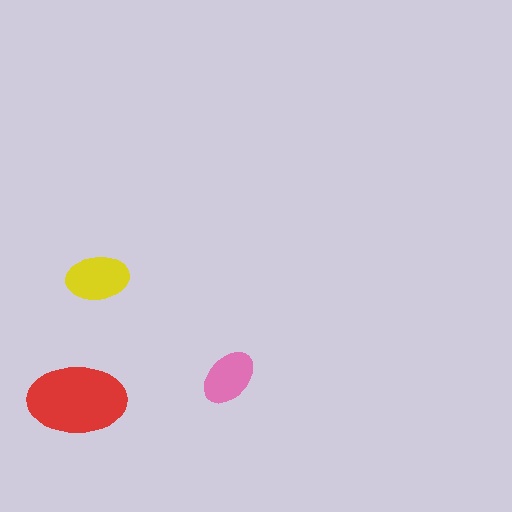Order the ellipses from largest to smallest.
the red one, the yellow one, the pink one.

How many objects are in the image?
There are 3 objects in the image.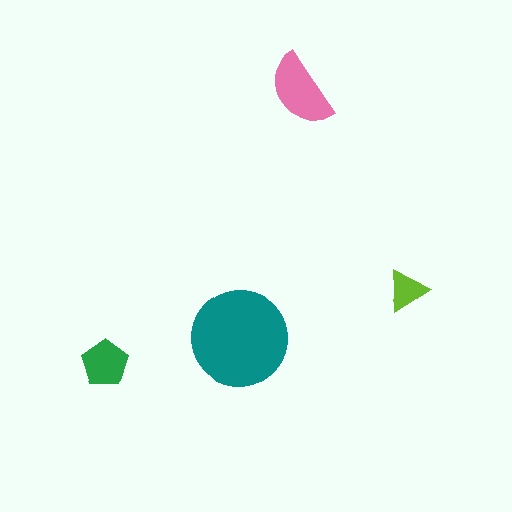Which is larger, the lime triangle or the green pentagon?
The green pentagon.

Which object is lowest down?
The green pentagon is bottommost.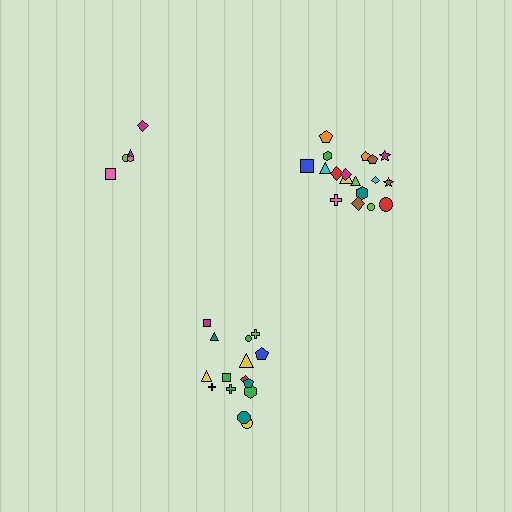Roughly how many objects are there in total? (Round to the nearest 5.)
Roughly 40 objects in total.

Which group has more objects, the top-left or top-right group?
The top-right group.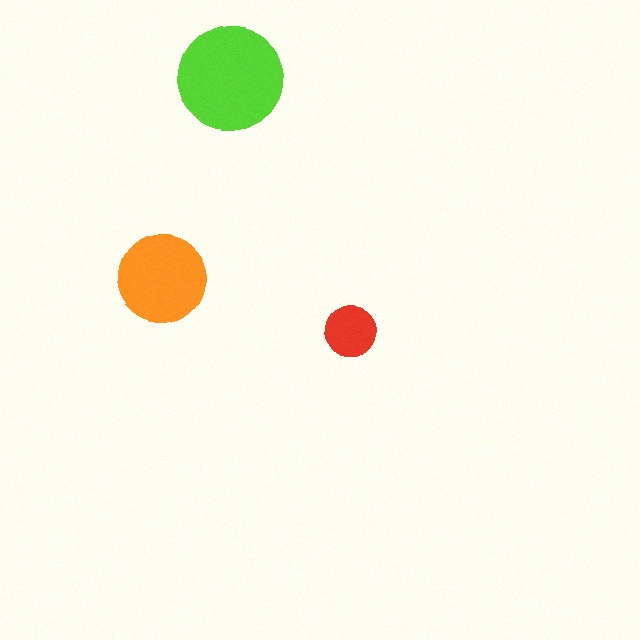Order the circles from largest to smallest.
the lime one, the orange one, the red one.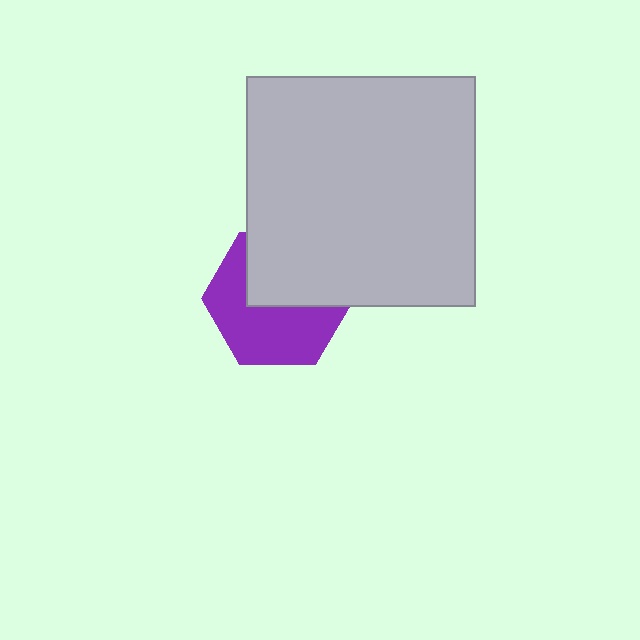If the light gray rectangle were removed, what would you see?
You would see the complete purple hexagon.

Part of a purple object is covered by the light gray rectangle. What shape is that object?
It is a hexagon.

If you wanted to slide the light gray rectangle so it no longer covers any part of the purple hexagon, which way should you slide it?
Slide it up — that is the most direct way to separate the two shapes.